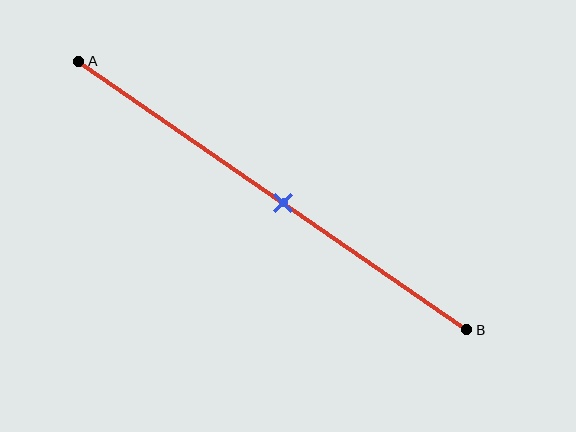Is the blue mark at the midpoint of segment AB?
Yes, the mark is approximately at the midpoint.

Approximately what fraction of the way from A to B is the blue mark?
The blue mark is approximately 55% of the way from A to B.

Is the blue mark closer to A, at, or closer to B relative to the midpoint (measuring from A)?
The blue mark is approximately at the midpoint of segment AB.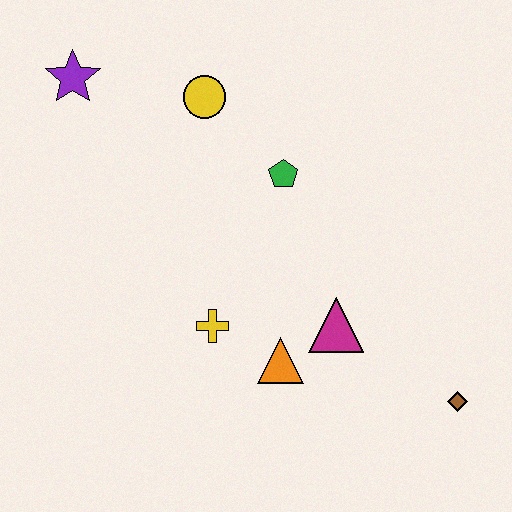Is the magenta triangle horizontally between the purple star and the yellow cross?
No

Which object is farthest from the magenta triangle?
The purple star is farthest from the magenta triangle.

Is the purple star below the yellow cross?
No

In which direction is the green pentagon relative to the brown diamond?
The green pentagon is above the brown diamond.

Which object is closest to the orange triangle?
The magenta triangle is closest to the orange triangle.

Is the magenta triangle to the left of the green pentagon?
No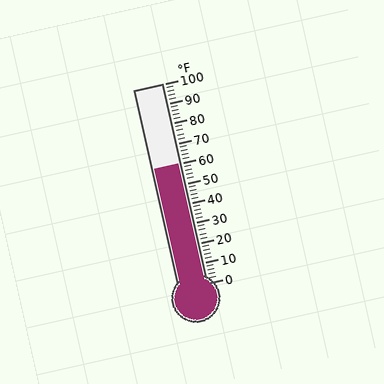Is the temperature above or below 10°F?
The temperature is above 10°F.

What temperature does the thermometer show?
The thermometer shows approximately 60°F.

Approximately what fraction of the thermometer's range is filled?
The thermometer is filled to approximately 60% of its range.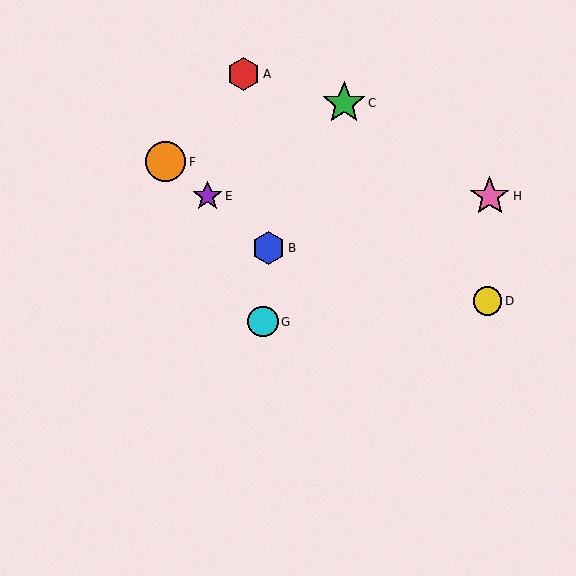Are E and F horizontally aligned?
No, E is at y≈196 and F is at y≈162.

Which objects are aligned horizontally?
Objects E, H are aligned horizontally.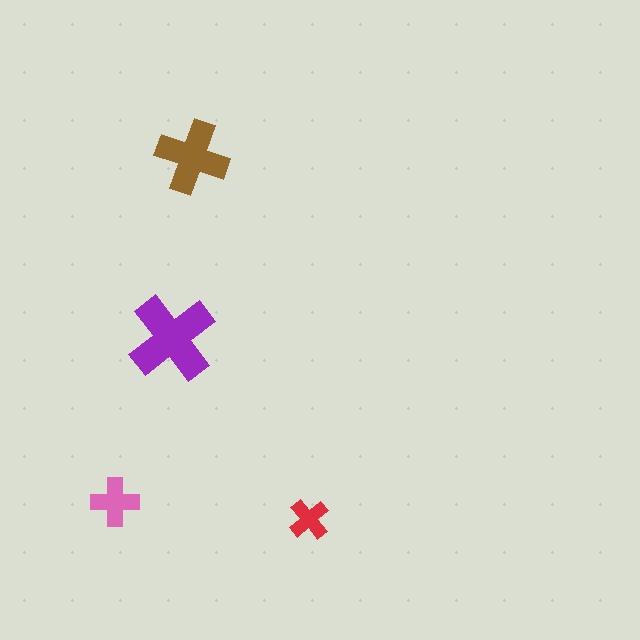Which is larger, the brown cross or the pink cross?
The brown one.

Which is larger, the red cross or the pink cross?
The pink one.